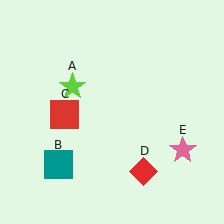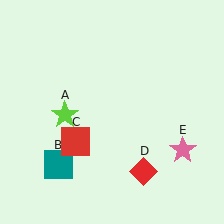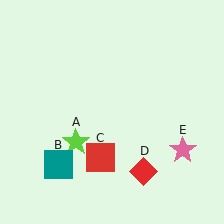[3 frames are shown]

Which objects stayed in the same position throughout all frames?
Teal square (object B) and red diamond (object D) and pink star (object E) remained stationary.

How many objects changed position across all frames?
2 objects changed position: lime star (object A), red square (object C).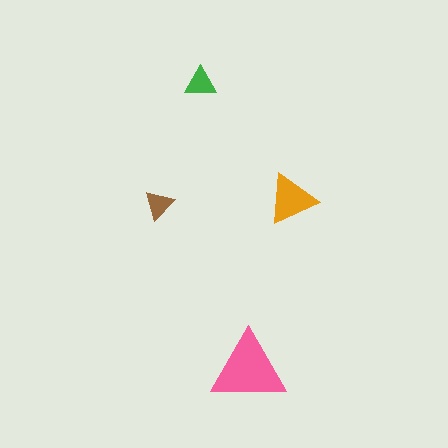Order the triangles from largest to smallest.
the pink one, the orange one, the green one, the brown one.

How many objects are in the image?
There are 4 objects in the image.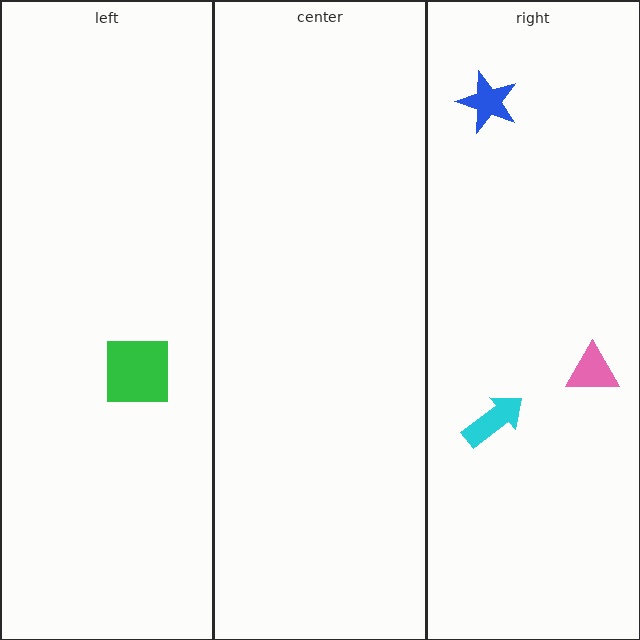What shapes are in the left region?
The green square.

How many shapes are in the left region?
1.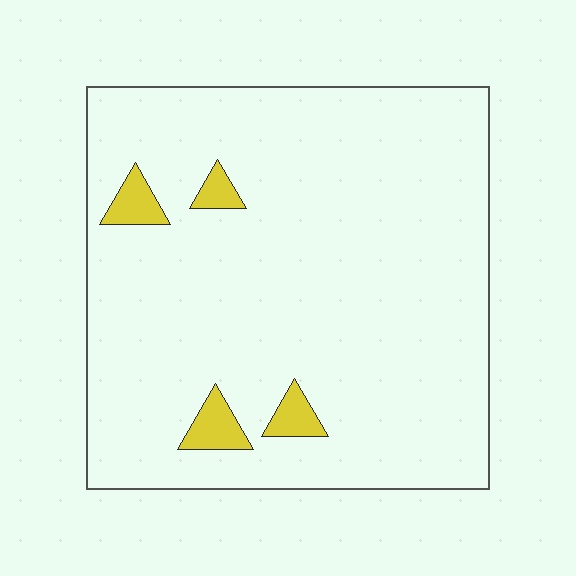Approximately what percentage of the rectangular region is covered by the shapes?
Approximately 5%.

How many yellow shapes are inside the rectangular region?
4.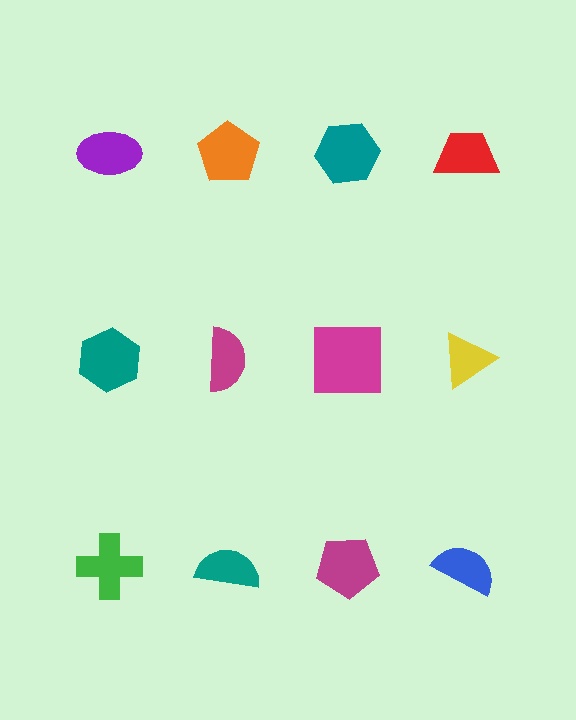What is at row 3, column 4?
A blue semicircle.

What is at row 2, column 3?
A magenta square.